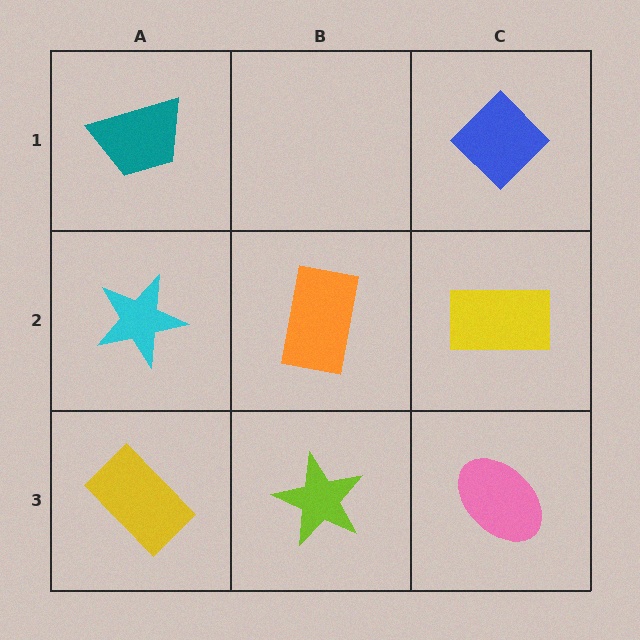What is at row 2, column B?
An orange rectangle.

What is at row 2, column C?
A yellow rectangle.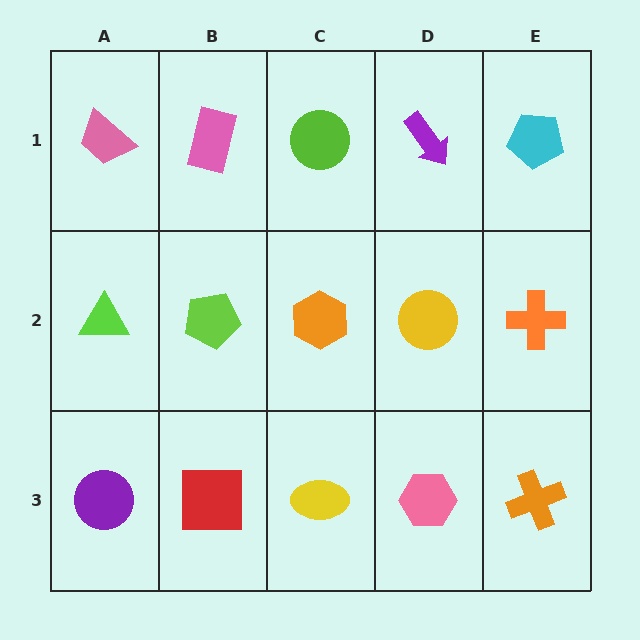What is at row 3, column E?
An orange cross.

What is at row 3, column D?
A pink hexagon.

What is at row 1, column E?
A cyan pentagon.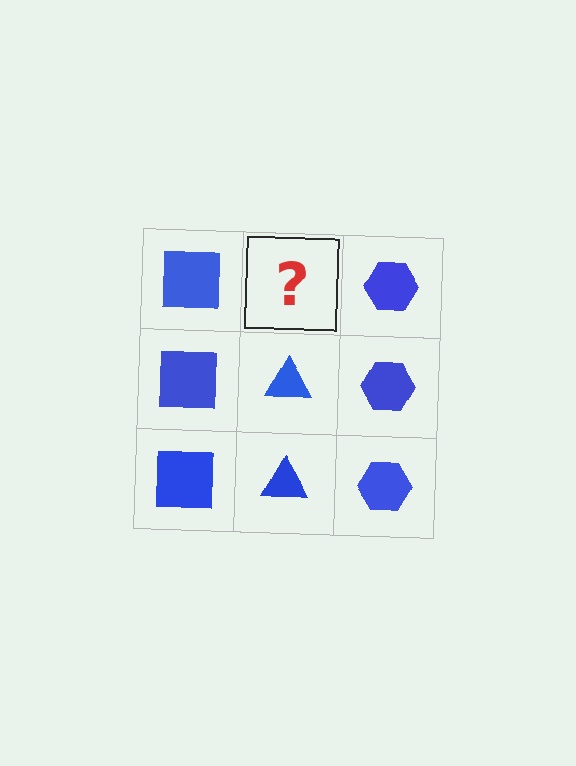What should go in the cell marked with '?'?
The missing cell should contain a blue triangle.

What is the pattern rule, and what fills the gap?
The rule is that each column has a consistent shape. The gap should be filled with a blue triangle.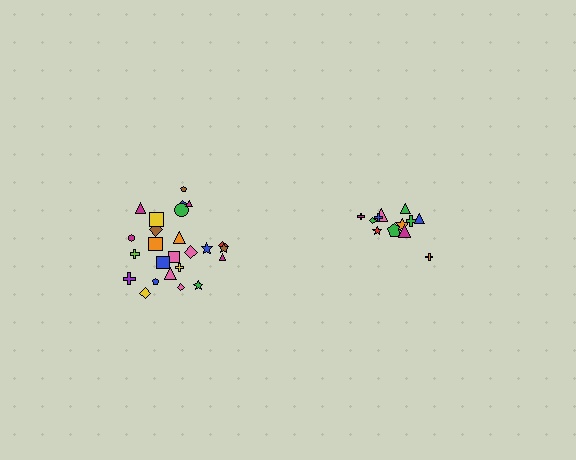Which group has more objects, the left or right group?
The left group.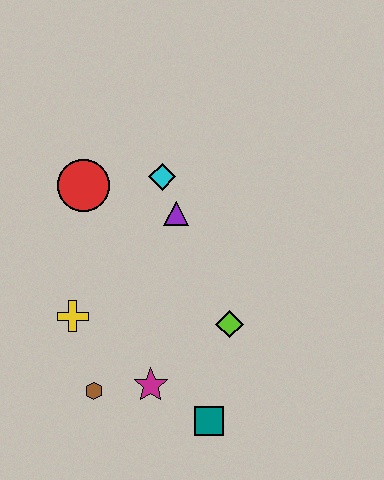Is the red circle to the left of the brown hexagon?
Yes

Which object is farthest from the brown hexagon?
The cyan diamond is farthest from the brown hexagon.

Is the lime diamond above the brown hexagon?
Yes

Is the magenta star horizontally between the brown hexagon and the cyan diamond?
Yes